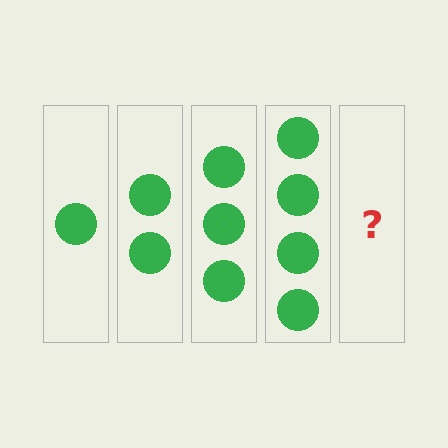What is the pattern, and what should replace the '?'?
The pattern is that each step adds one more circle. The '?' should be 5 circles.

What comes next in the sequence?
The next element should be 5 circles.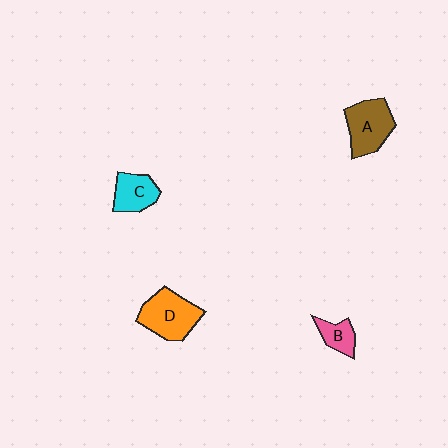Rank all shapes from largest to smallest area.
From largest to smallest: D (orange), A (brown), C (cyan), B (pink).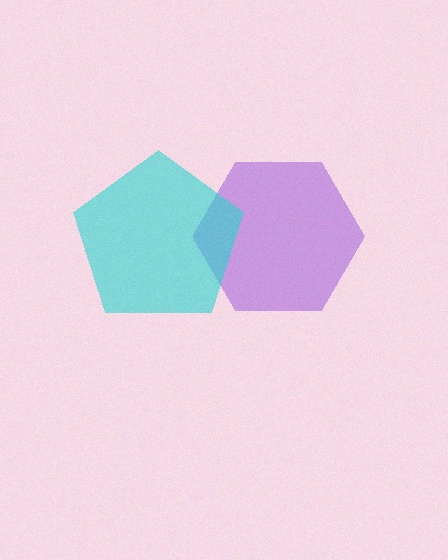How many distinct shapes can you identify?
There are 2 distinct shapes: a purple hexagon, a cyan pentagon.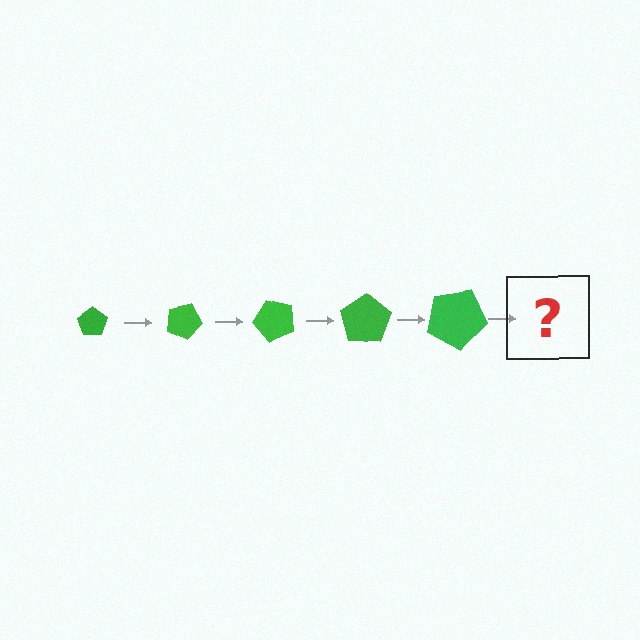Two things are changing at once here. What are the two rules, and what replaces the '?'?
The two rules are that the pentagon grows larger each step and it rotates 25 degrees each step. The '?' should be a pentagon, larger than the previous one and rotated 125 degrees from the start.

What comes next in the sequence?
The next element should be a pentagon, larger than the previous one and rotated 125 degrees from the start.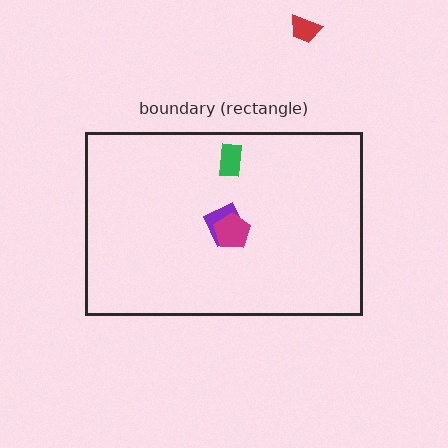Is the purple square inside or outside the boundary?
Inside.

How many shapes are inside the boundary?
3 inside, 1 outside.